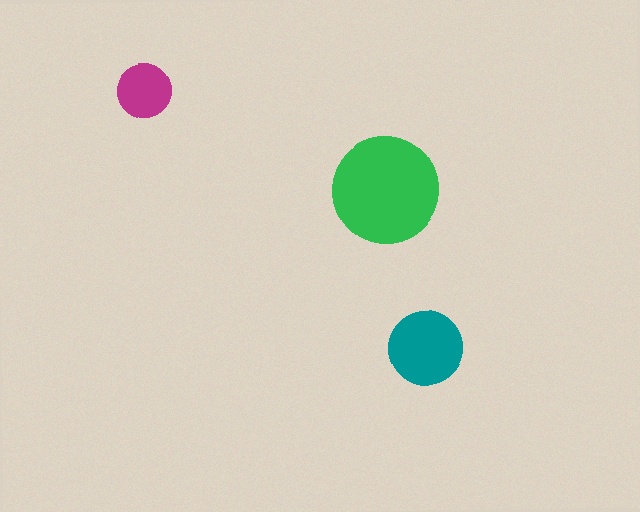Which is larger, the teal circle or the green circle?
The green one.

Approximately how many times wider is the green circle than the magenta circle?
About 2 times wider.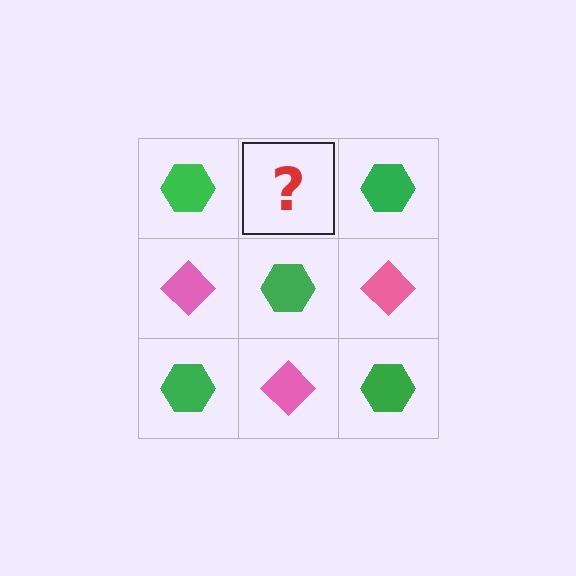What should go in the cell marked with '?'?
The missing cell should contain a pink diamond.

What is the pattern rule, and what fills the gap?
The rule is that it alternates green hexagon and pink diamond in a checkerboard pattern. The gap should be filled with a pink diamond.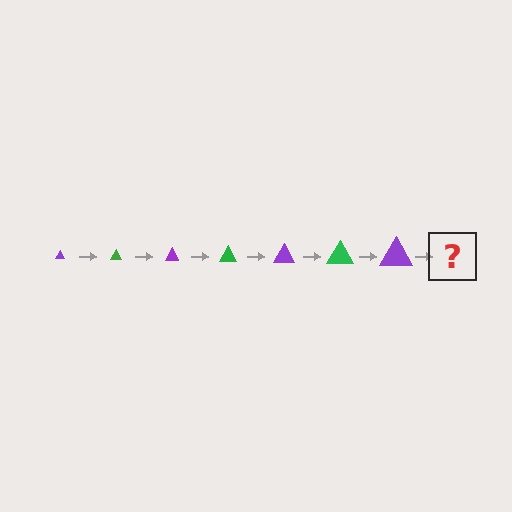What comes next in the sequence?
The next element should be a green triangle, larger than the previous one.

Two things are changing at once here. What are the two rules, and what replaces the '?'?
The two rules are that the triangle grows larger each step and the color cycles through purple and green. The '?' should be a green triangle, larger than the previous one.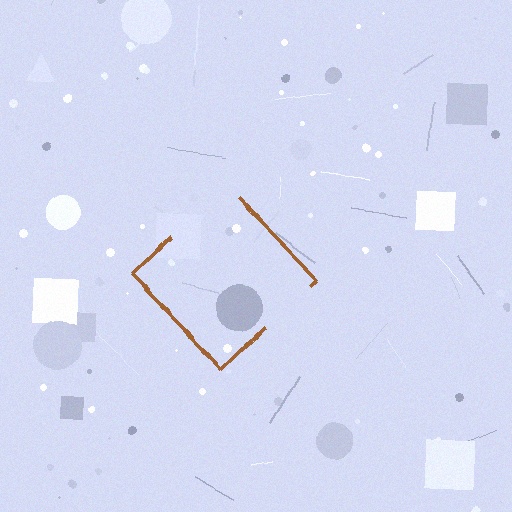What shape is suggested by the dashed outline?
The dashed outline suggests a diamond.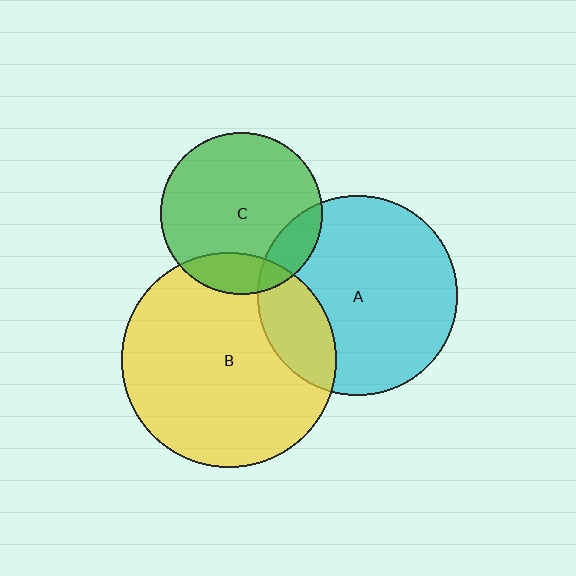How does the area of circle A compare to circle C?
Approximately 1.5 times.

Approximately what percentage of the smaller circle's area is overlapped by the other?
Approximately 15%.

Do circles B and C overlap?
Yes.